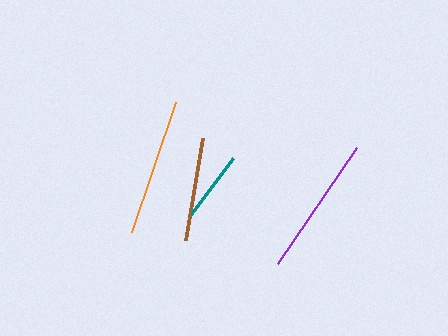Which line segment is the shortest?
The teal line is the shortest at approximately 71 pixels.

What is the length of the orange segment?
The orange segment is approximately 137 pixels long.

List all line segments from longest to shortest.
From longest to shortest: purple, orange, brown, teal.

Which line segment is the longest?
The purple line is the longest at approximately 140 pixels.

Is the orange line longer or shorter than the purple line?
The purple line is longer than the orange line.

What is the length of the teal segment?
The teal segment is approximately 71 pixels long.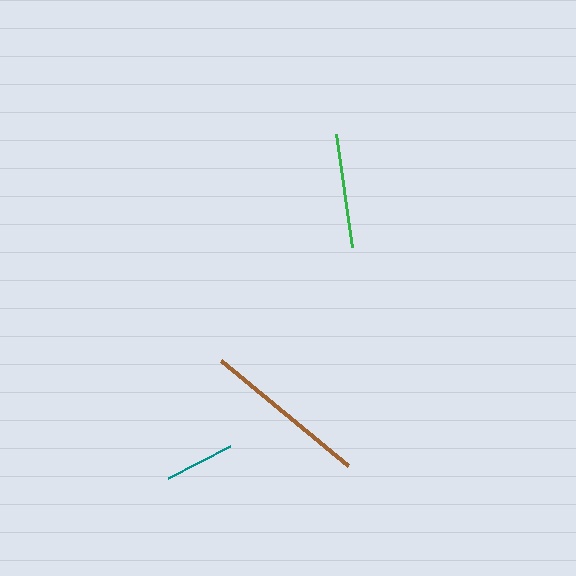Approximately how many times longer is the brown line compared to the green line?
The brown line is approximately 1.4 times the length of the green line.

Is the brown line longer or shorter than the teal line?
The brown line is longer than the teal line.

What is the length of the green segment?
The green segment is approximately 114 pixels long.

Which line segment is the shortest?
The teal line is the shortest at approximately 69 pixels.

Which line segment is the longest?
The brown line is the longest at approximately 165 pixels.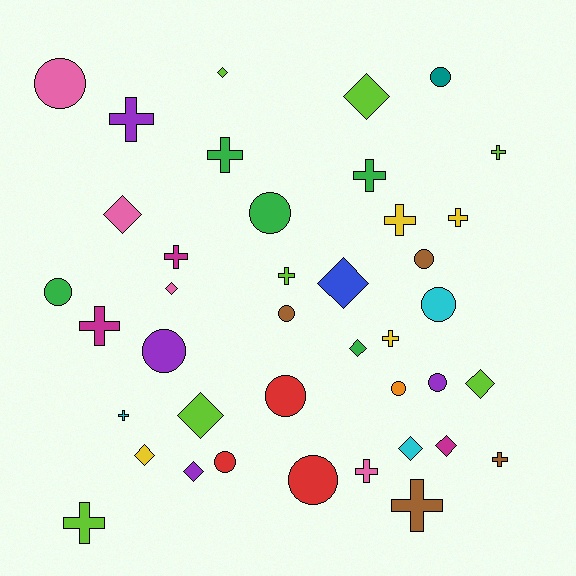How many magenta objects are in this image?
There are 3 magenta objects.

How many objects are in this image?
There are 40 objects.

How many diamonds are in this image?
There are 12 diamonds.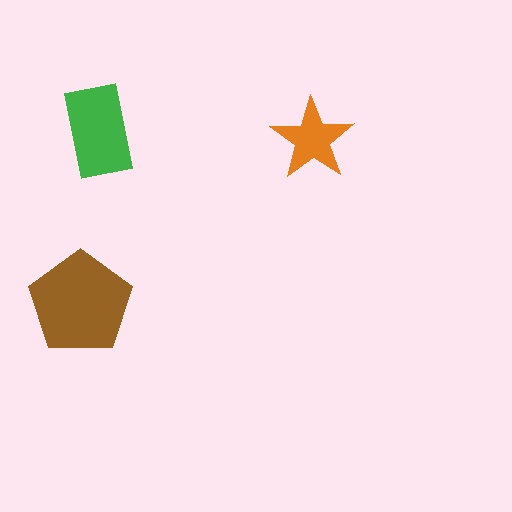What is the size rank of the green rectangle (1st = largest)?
2nd.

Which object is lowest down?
The brown pentagon is bottommost.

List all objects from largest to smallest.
The brown pentagon, the green rectangle, the orange star.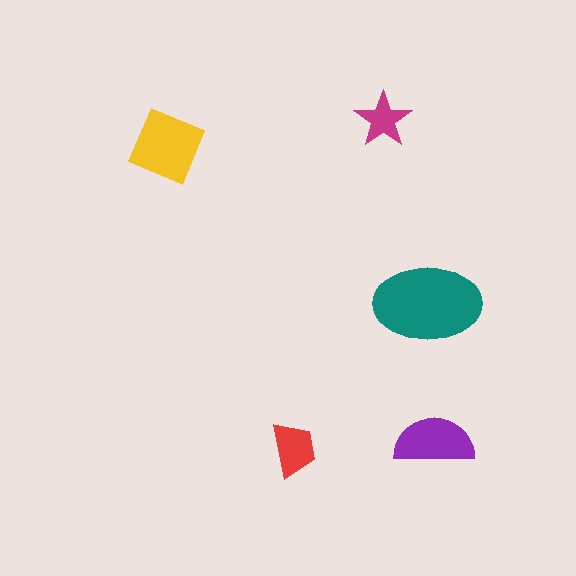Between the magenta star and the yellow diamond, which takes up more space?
The yellow diamond.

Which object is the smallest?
The magenta star.